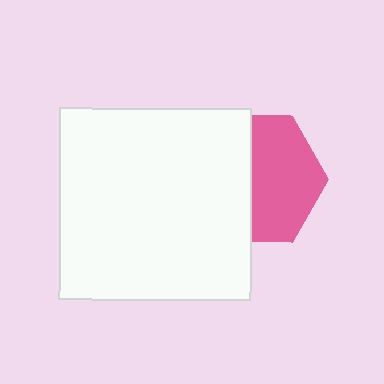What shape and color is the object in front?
The object in front is a white square.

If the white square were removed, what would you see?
You would see the complete pink hexagon.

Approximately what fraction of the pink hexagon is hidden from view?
Roughly 46% of the pink hexagon is hidden behind the white square.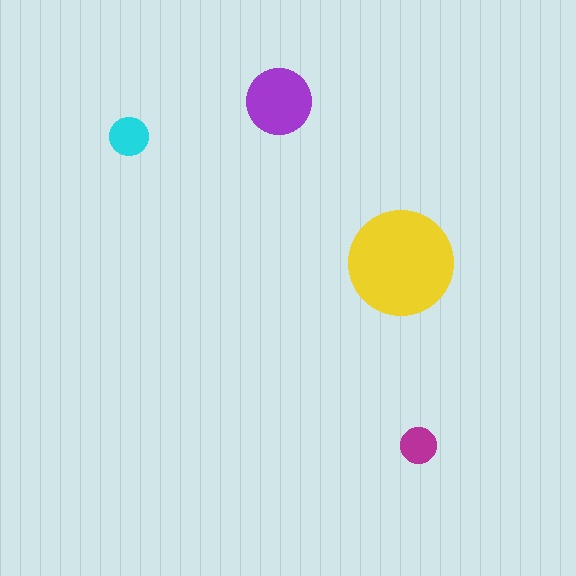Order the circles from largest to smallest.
the yellow one, the purple one, the cyan one, the magenta one.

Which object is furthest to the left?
The cyan circle is leftmost.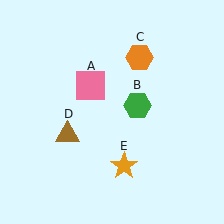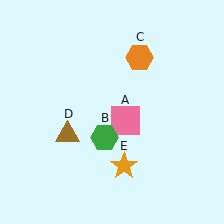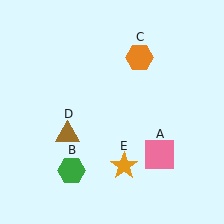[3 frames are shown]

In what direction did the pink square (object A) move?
The pink square (object A) moved down and to the right.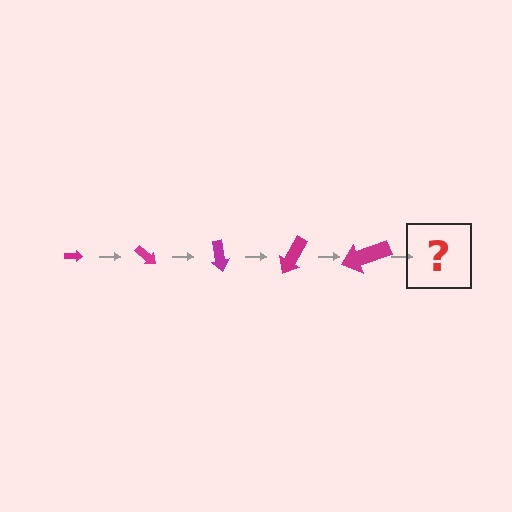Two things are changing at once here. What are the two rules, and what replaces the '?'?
The two rules are that the arrow grows larger each step and it rotates 40 degrees each step. The '?' should be an arrow, larger than the previous one and rotated 200 degrees from the start.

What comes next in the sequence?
The next element should be an arrow, larger than the previous one and rotated 200 degrees from the start.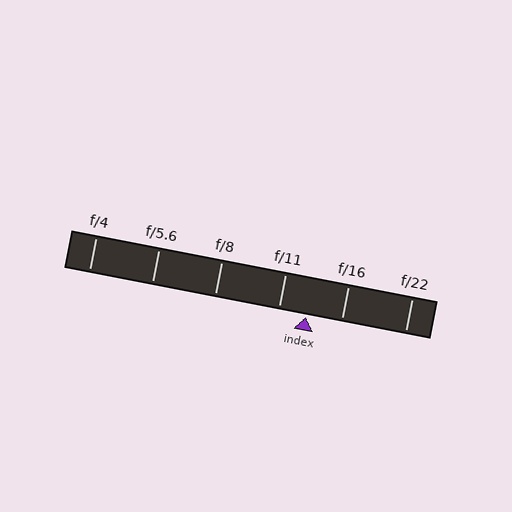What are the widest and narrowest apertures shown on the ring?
The widest aperture shown is f/4 and the narrowest is f/22.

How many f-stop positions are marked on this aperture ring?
There are 6 f-stop positions marked.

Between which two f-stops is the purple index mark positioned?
The index mark is between f/11 and f/16.